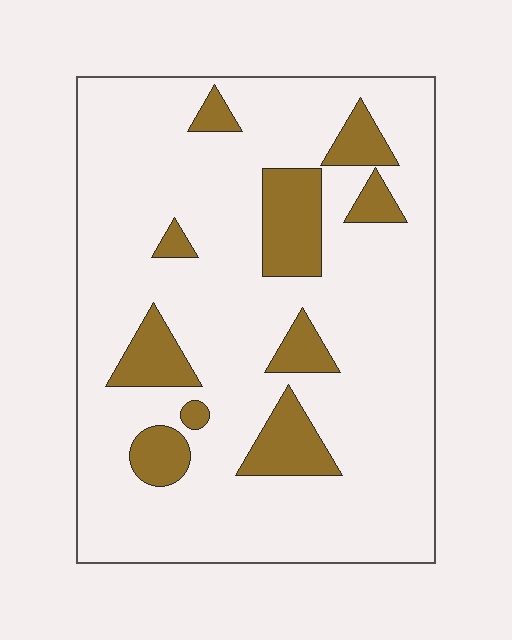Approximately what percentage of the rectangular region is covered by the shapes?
Approximately 15%.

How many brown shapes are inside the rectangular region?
10.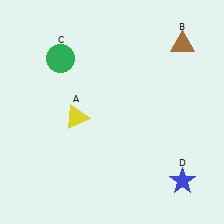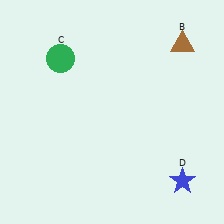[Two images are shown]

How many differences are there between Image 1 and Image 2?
There is 1 difference between the two images.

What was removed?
The yellow triangle (A) was removed in Image 2.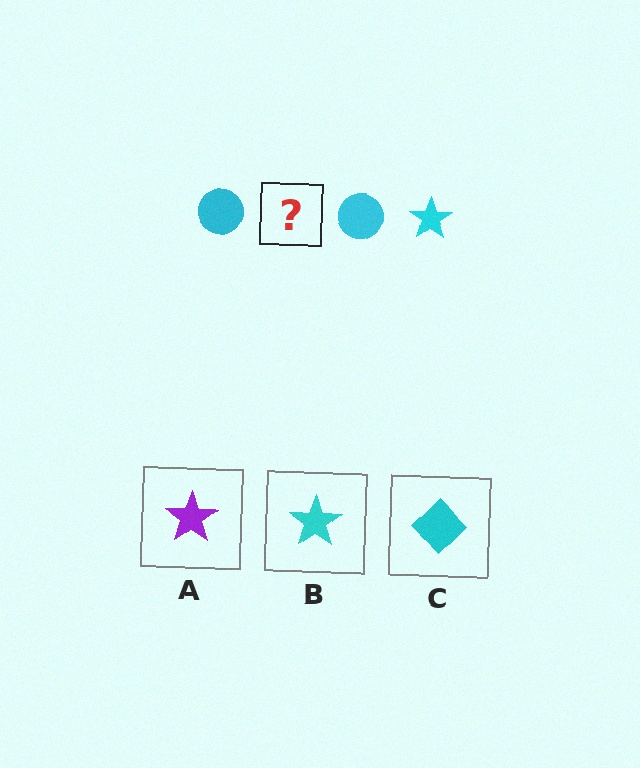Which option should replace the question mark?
Option B.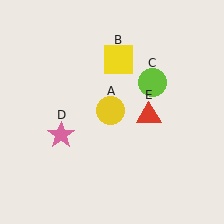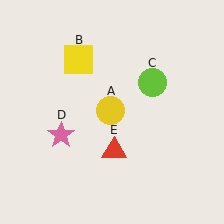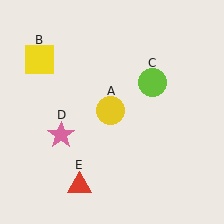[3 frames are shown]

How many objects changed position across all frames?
2 objects changed position: yellow square (object B), red triangle (object E).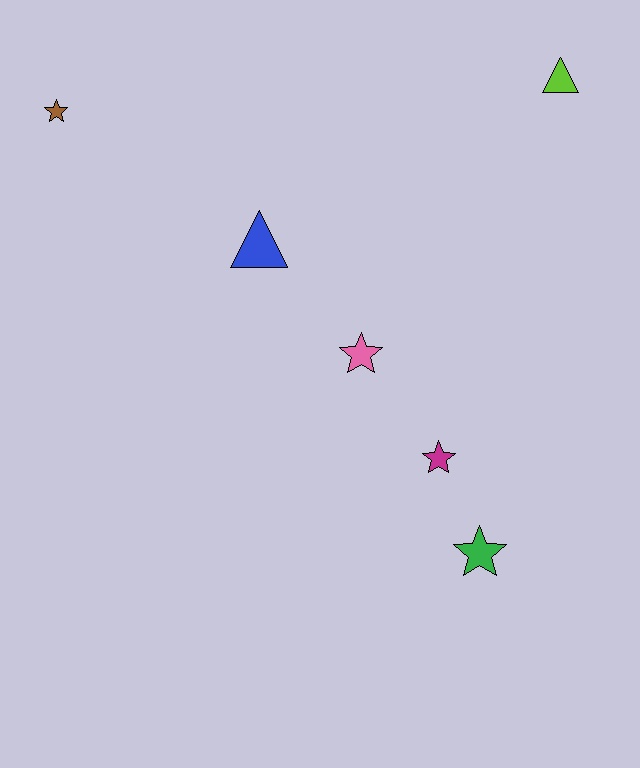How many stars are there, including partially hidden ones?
There are 4 stars.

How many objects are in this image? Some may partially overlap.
There are 6 objects.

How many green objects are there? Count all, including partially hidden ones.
There is 1 green object.